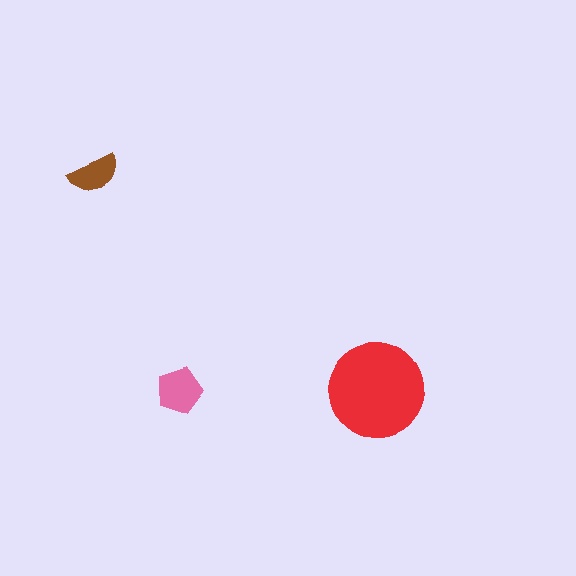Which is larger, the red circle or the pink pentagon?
The red circle.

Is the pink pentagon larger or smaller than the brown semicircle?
Larger.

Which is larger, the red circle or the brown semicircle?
The red circle.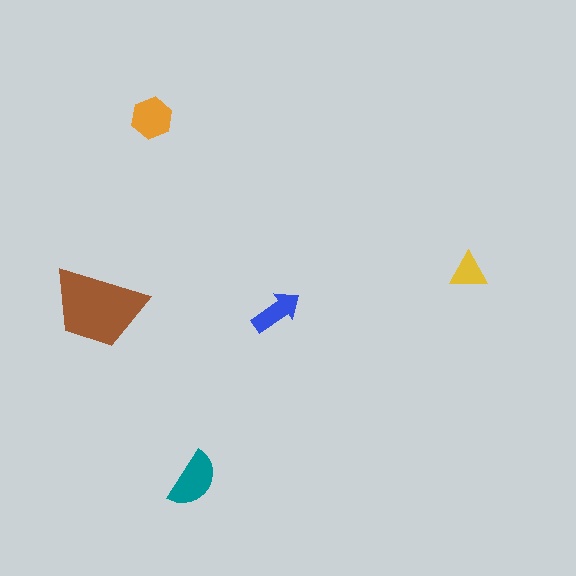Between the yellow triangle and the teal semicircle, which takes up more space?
The teal semicircle.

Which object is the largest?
The brown trapezoid.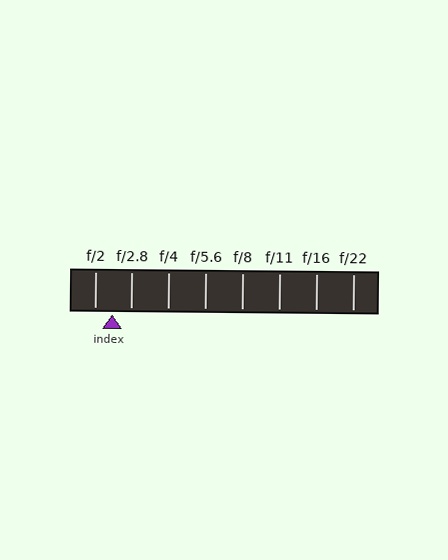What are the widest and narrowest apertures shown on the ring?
The widest aperture shown is f/2 and the narrowest is f/22.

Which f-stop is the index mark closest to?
The index mark is closest to f/2.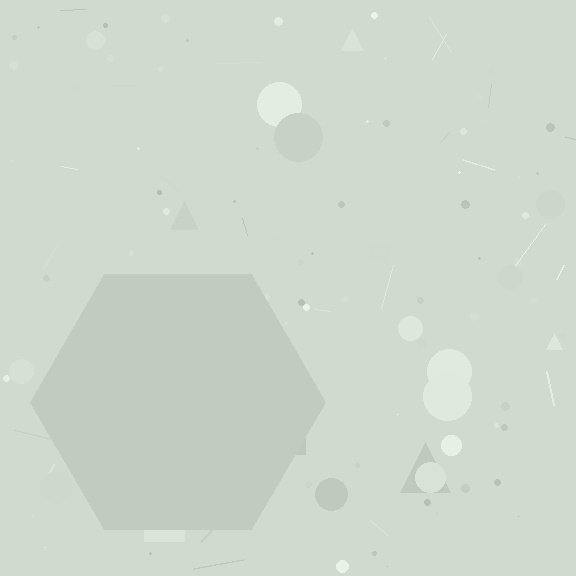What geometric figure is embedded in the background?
A hexagon is embedded in the background.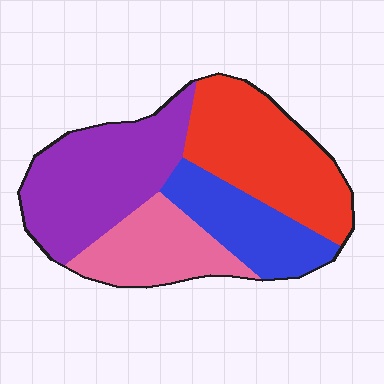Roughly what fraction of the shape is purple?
Purple covers around 30% of the shape.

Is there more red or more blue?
Red.